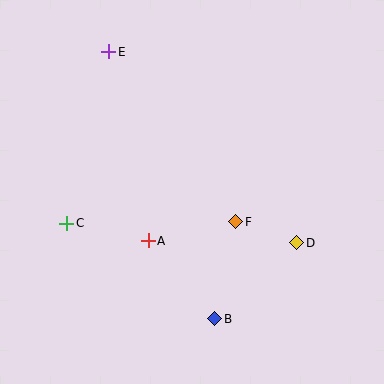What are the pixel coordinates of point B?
Point B is at (215, 319).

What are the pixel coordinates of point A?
Point A is at (148, 241).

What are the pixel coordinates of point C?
Point C is at (67, 223).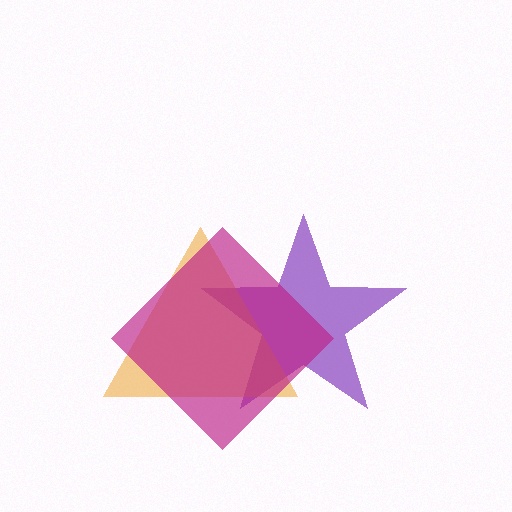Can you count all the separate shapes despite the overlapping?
Yes, there are 3 separate shapes.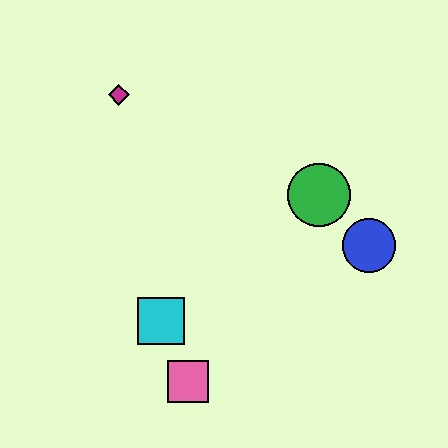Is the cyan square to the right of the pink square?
No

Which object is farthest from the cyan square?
The magenta diamond is farthest from the cyan square.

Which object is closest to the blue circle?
The green circle is closest to the blue circle.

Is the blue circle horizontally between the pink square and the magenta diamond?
No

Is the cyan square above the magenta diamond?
No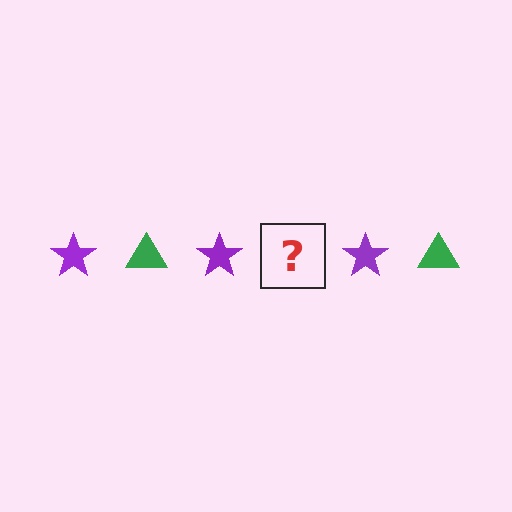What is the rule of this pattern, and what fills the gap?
The rule is that the pattern alternates between purple star and green triangle. The gap should be filled with a green triangle.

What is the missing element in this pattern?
The missing element is a green triangle.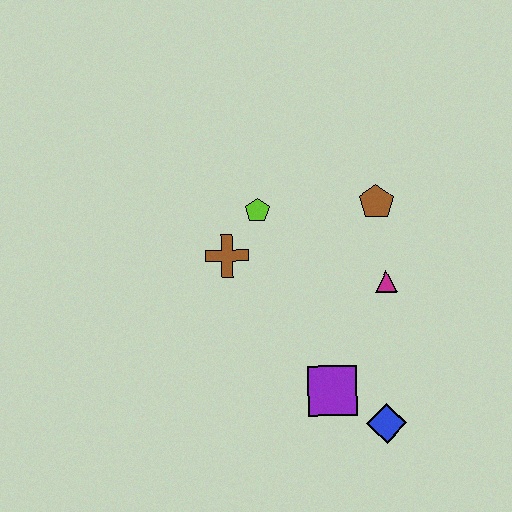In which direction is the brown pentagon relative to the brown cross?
The brown pentagon is to the right of the brown cross.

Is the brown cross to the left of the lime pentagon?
Yes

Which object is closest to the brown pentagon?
The magenta triangle is closest to the brown pentagon.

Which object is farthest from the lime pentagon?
The blue diamond is farthest from the lime pentagon.